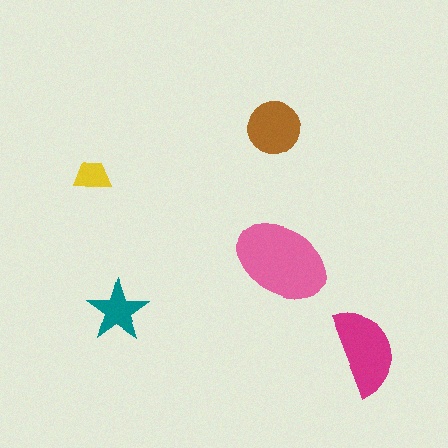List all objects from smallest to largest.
The yellow trapezoid, the teal star, the brown circle, the magenta semicircle, the pink ellipse.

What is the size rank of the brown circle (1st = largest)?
3rd.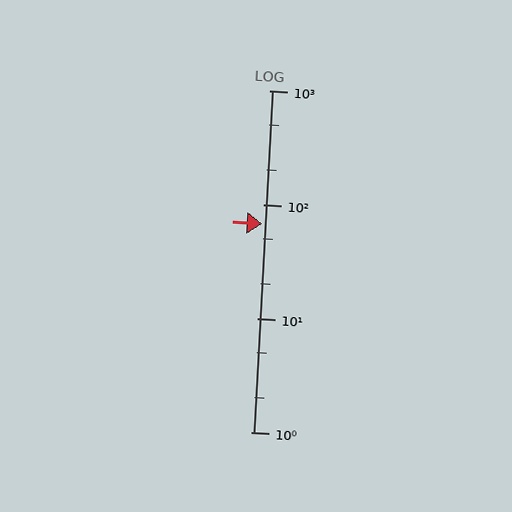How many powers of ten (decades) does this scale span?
The scale spans 3 decades, from 1 to 1000.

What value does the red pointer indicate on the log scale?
The pointer indicates approximately 68.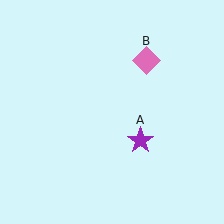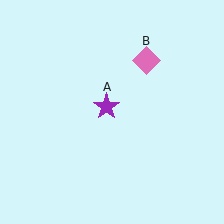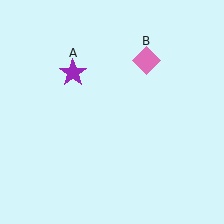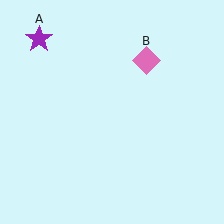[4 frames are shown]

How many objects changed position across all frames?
1 object changed position: purple star (object A).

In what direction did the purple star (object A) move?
The purple star (object A) moved up and to the left.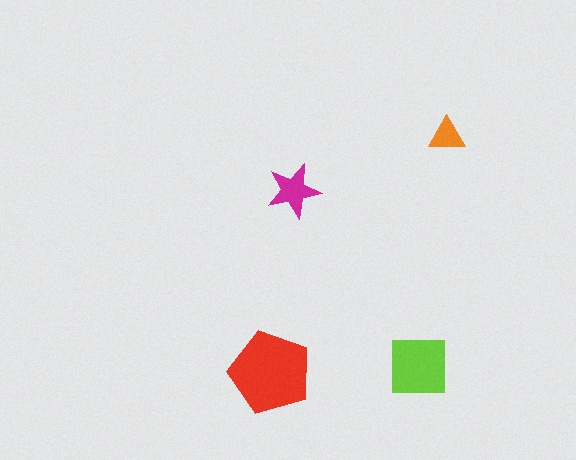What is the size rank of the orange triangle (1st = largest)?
4th.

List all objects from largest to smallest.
The red pentagon, the lime square, the magenta star, the orange triangle.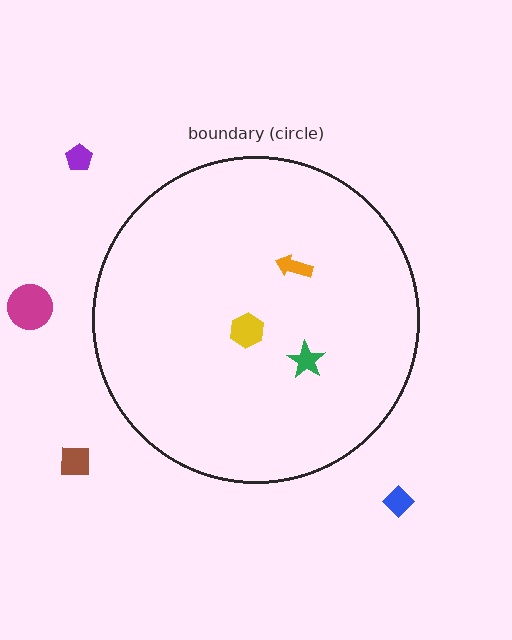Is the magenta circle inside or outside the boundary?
Outside.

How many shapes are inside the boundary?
3 inside, 4 outside.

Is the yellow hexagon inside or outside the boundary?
Inside.